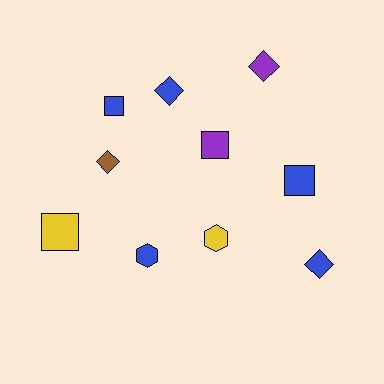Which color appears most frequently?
Blue, with 5 objects.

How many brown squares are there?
There are no brown squares.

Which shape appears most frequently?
Square, with 4 objects.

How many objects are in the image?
There are 10 objects.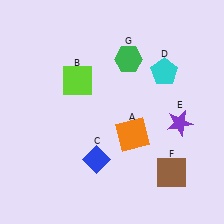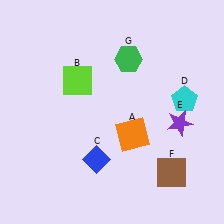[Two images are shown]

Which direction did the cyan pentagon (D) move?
The cyan pentagon (D) moved down.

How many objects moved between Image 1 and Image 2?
1 object moved between the two images.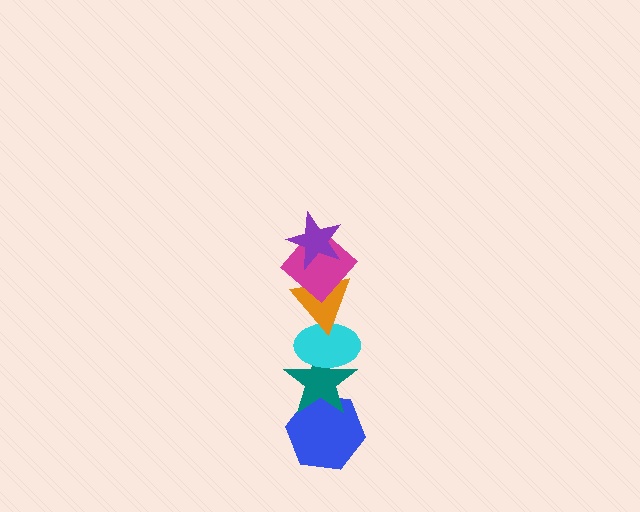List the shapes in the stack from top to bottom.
From top to bottom: the purple star, the magenta diamond, the orange triangle, the cyan ellipse, the teal star, the blue hexagon.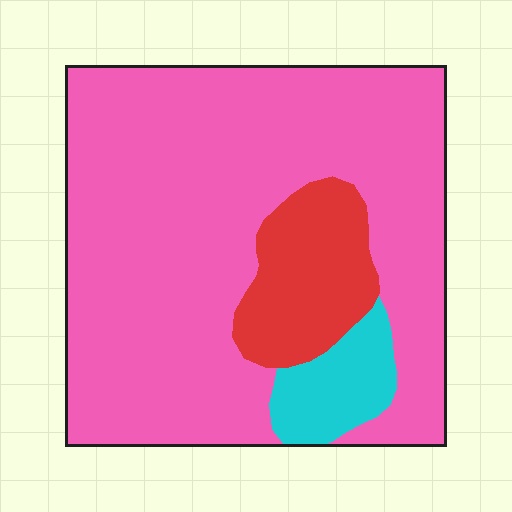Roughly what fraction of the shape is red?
Red takes up about one eighth (1/8) of the shape.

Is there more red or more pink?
Pink.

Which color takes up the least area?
Cyan, at roughly 10%.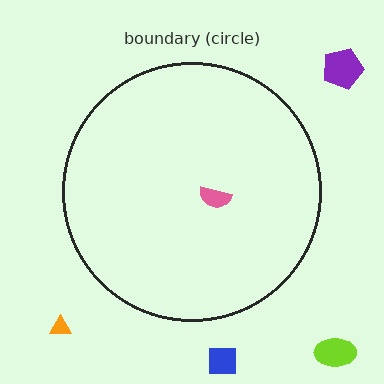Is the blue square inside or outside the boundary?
Outside.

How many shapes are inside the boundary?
1 inside, 4 outside.